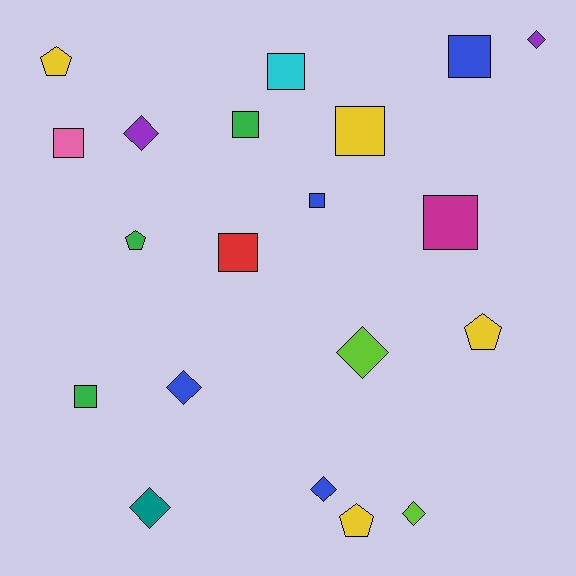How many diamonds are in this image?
There are 7 diamonds.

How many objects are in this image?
There are 20 objects.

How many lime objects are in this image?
There are 2 lime objects.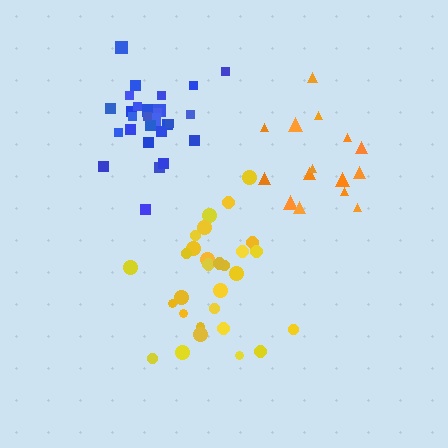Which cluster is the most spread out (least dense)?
Orange.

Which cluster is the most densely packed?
Blue.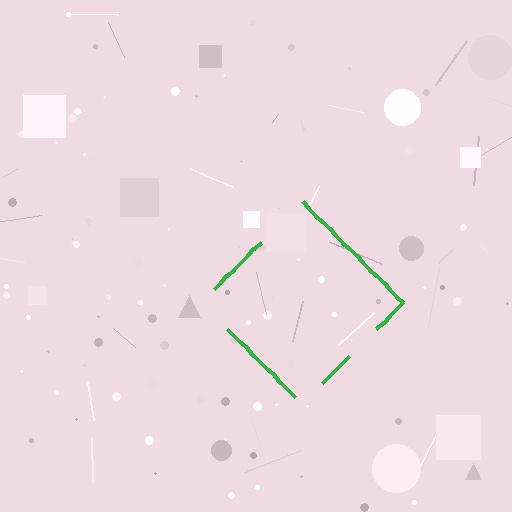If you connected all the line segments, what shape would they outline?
They would outline a diamond.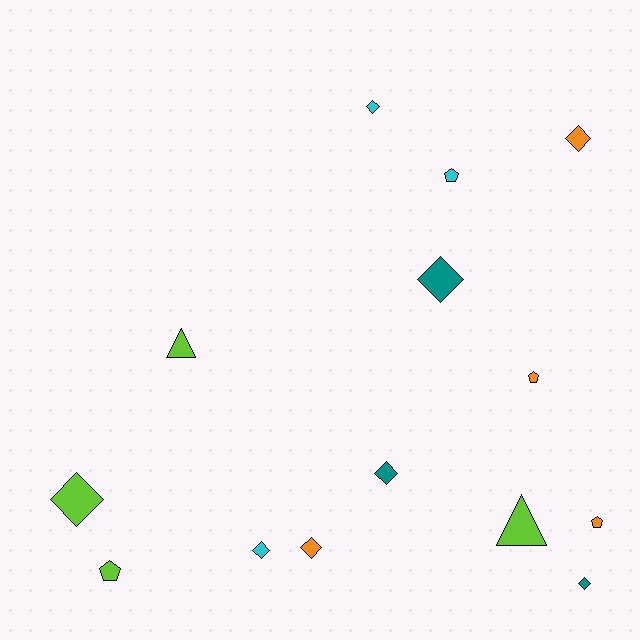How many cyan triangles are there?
There are no cyan triangles.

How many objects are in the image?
There are 14 objects.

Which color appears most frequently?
Orange, with 4 objects.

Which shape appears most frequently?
Diamond, with 8 objects.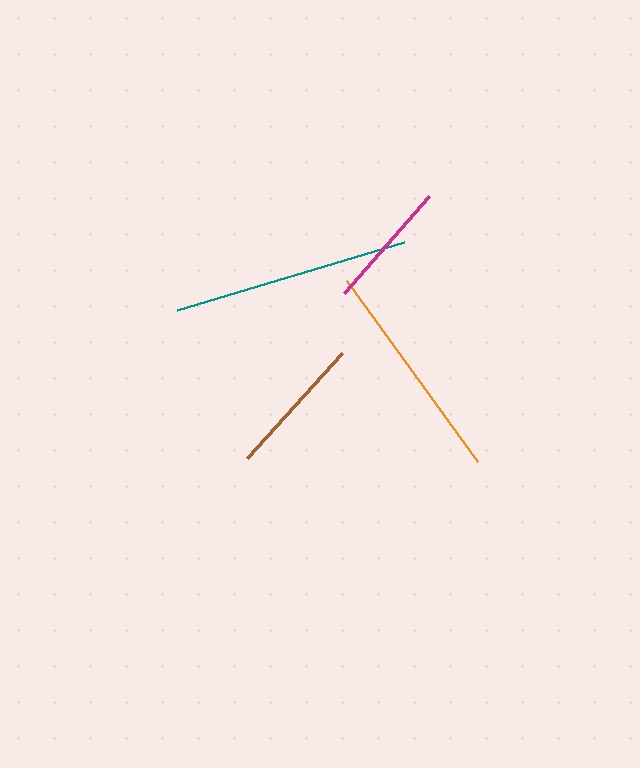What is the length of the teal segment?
The teal segment is approximately 237 pixels long.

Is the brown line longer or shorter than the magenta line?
The brown line is longer than the magenta line.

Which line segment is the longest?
The teal line is the longest at approximately 237 pixels.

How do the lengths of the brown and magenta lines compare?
The brown and magenta lines are approximately the same length.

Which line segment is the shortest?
The magenta line is the shortest at approximately 129 pixels.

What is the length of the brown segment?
The brown segment is approximately 142 pixels long.